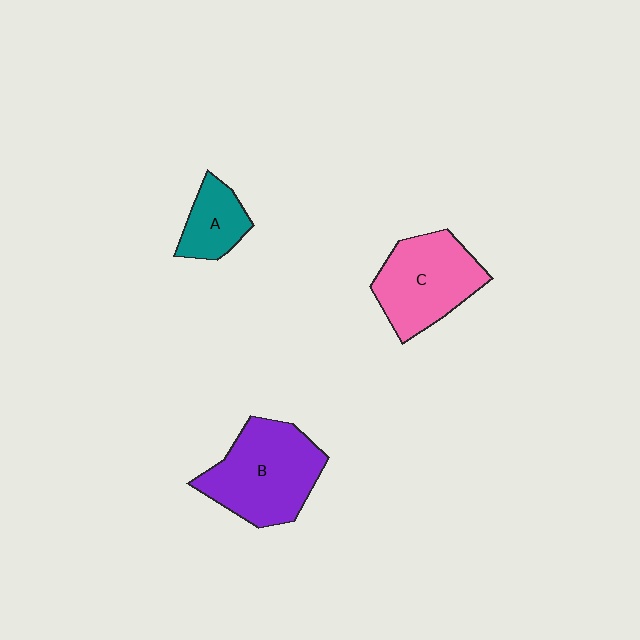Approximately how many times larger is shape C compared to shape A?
Approximately 1.9 times.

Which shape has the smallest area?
Shape A (teal).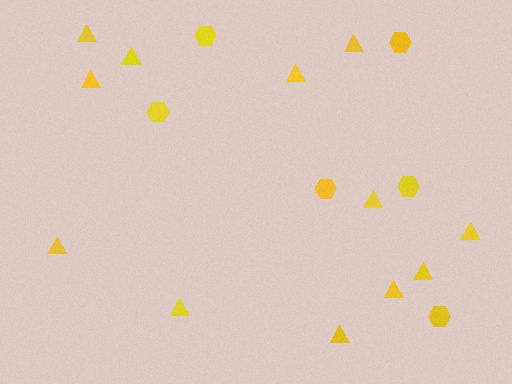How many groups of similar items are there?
There are 2 groups: one group of hexagons (6) and one group of triangles (12).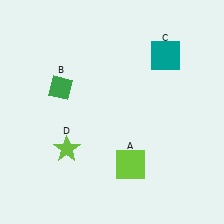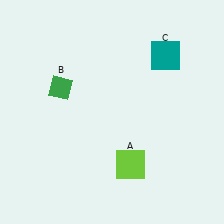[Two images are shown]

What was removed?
The lime star (D) was removed in Image 2.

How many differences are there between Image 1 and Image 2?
There is 1 difference between the two images.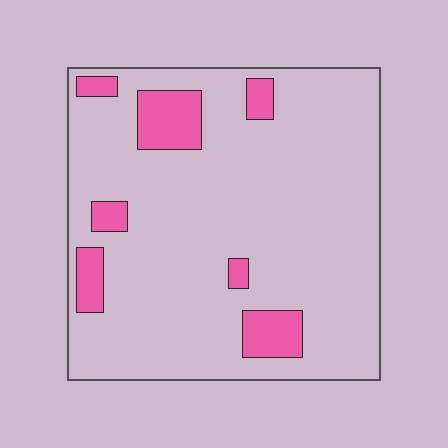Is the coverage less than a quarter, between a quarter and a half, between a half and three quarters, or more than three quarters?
Less than a quarter.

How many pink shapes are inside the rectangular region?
7.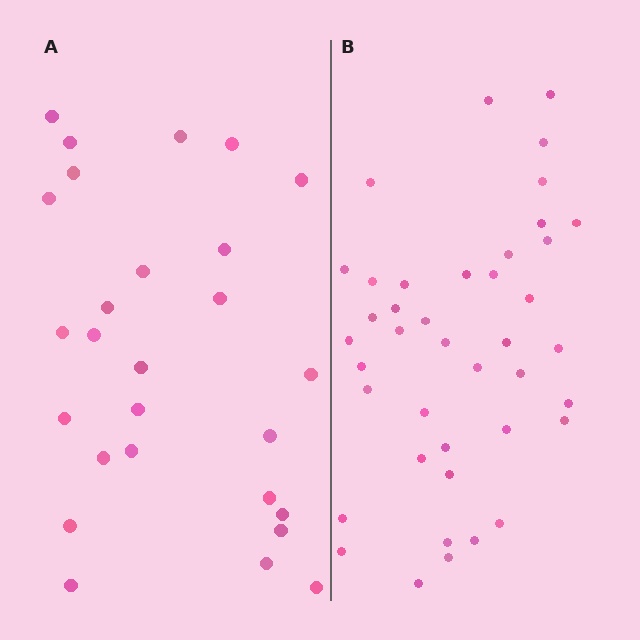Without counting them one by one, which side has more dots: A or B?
Region B (the right region) has more dots.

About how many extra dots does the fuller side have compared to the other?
Region B has approximately 15 more dots than region A.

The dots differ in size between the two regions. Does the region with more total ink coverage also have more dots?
No. Region A has more total ink coverage because its dots are larger, but region B actually contains more individual dots. Total area can be misleading — the number of items is what matters here.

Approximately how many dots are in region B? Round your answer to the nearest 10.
About 40 dots. (The exact count is 41, which rounds to 40.)